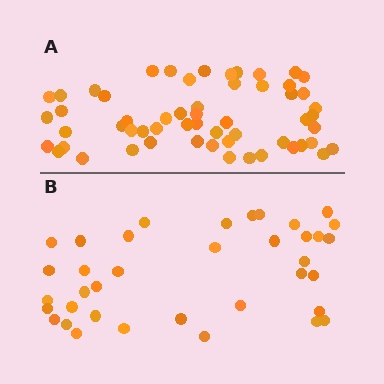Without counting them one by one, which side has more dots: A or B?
Region A (the top region) has more dots.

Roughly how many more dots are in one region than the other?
Region A has approximately 20 more dots than region B.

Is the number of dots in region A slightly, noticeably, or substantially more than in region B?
Region A has substantially more. The ratio is roughly 1.5 to 1.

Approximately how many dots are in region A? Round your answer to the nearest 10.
About 60 dots. (The exact count is 57, which rounds to 60.)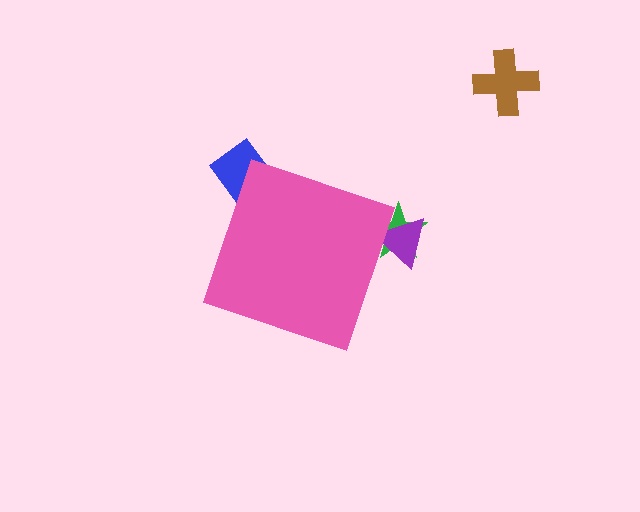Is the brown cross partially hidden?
No, the brown cross is fully visible.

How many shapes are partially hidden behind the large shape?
3 shapes are partially hidden.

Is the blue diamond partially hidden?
Yes, the blue diamond is partially hidden behind the pink diamond.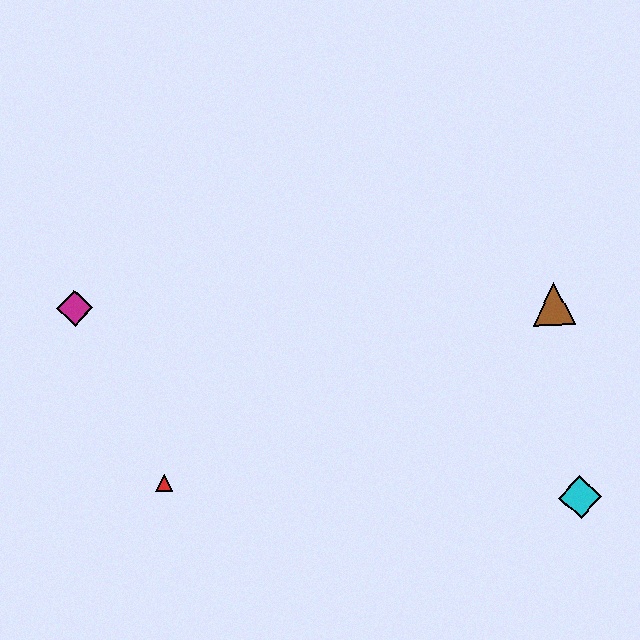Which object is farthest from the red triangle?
The brown triangle is farthest from the red triangle.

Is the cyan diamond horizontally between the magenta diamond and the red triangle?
No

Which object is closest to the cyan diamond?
The brown triangle is closest to the cyan diamond.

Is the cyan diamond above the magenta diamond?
No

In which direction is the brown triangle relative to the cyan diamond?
The brown triangle is above the cyan diamond.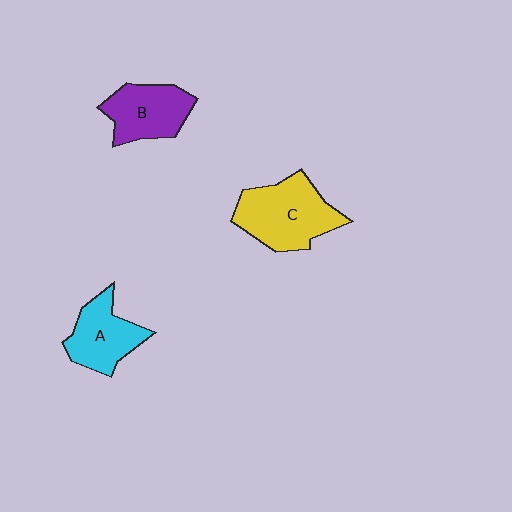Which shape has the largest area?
Shape C (yellow).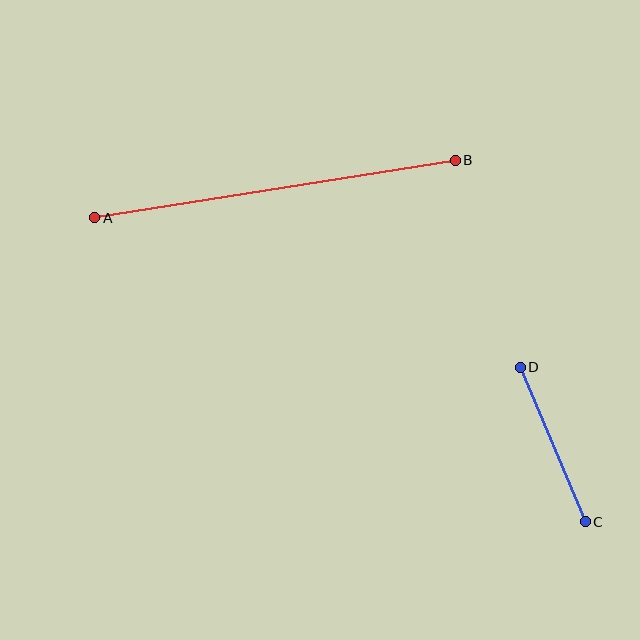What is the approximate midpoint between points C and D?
The midpoint is at approximately (553, 444) pixels.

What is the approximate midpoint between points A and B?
The midpoint is at approximately (275, 189) pixels.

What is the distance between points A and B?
The distance is approximately 365 pixels.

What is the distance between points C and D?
The distance is approximately 168 pixels.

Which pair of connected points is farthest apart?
Points A and B are farthest apart.